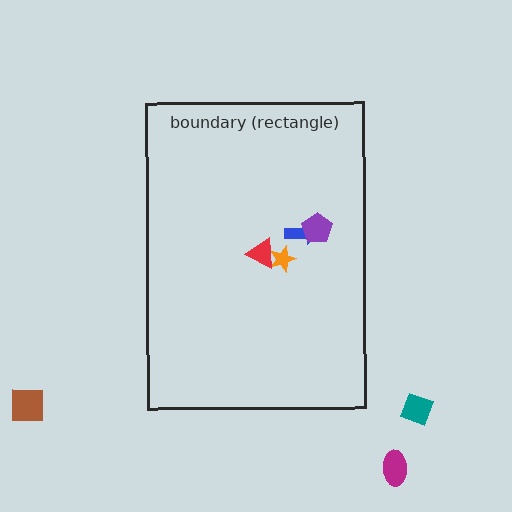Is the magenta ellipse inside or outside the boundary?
Outside.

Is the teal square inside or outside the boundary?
Outside.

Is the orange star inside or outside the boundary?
Inside.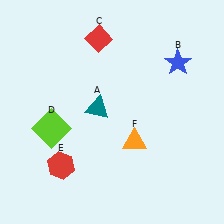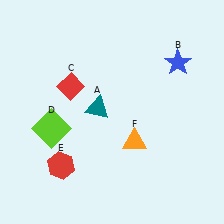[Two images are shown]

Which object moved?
The red diamond (C) moved down.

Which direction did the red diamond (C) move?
The red diamond (C) moved down.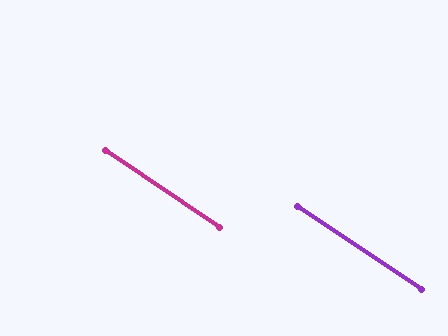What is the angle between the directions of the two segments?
Approximately 0 degrees.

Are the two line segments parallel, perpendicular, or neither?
Parallel — their directions differ by only 0.2°.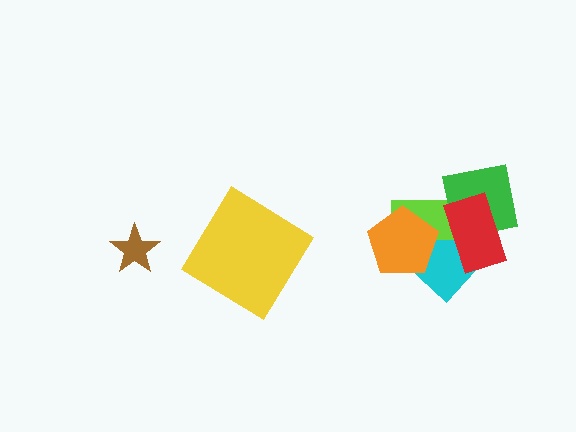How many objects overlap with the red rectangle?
3 objects overlap with the red rectangle.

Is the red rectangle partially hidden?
No, no other shape covers it.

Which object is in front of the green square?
The red rectangle is in front of the green square.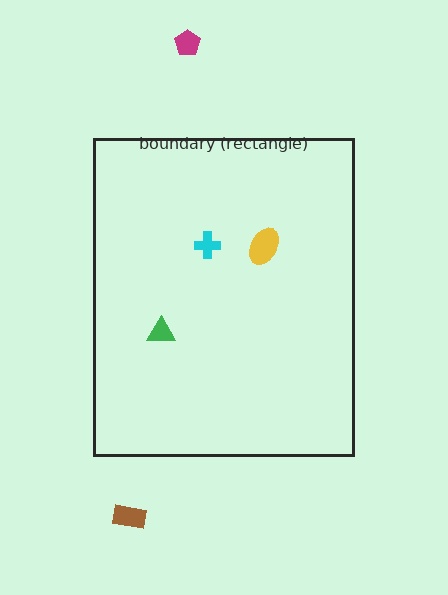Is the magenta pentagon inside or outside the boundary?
Outside.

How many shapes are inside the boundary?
3 inside, 2 outside.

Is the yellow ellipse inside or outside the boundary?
Inside.